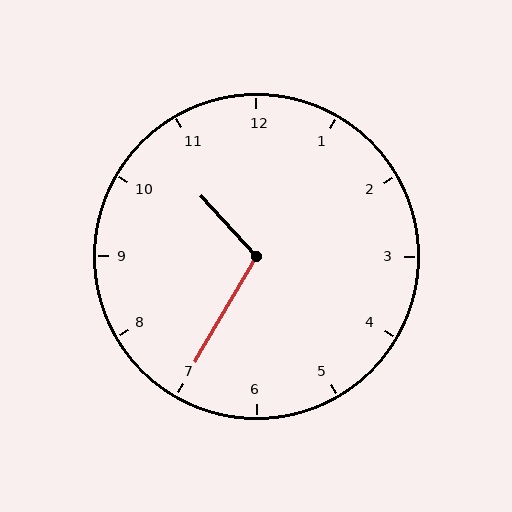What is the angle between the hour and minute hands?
Approximately 108 degrees.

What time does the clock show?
10:35.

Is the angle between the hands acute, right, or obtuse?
It is obtuse.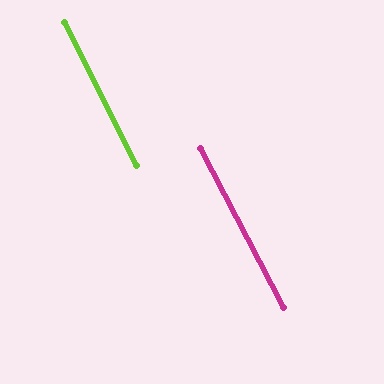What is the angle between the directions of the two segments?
Approximately 1 degree.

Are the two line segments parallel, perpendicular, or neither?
Parallel — their directions differ by only 1.2°.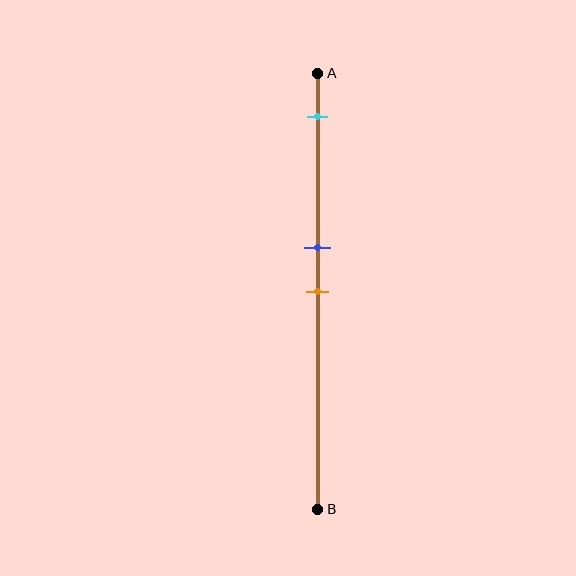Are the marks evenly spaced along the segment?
No, the marks are not evenly spaced.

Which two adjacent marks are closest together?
The blue and orange marks are the closest adjacent pair.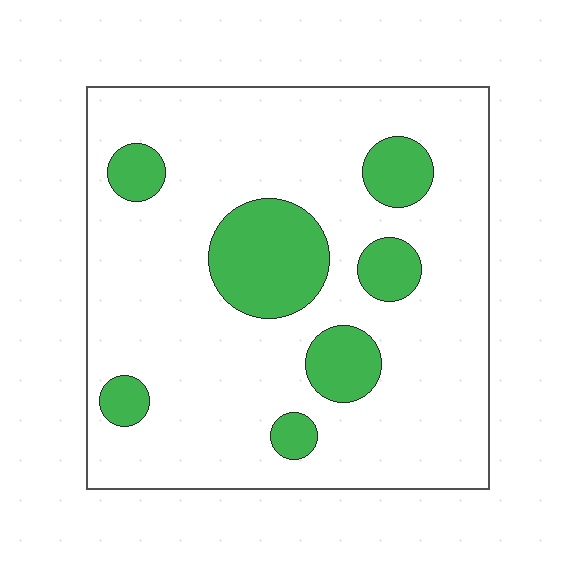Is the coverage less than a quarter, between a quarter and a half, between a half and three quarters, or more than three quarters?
Less than a quarter.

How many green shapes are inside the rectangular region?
7.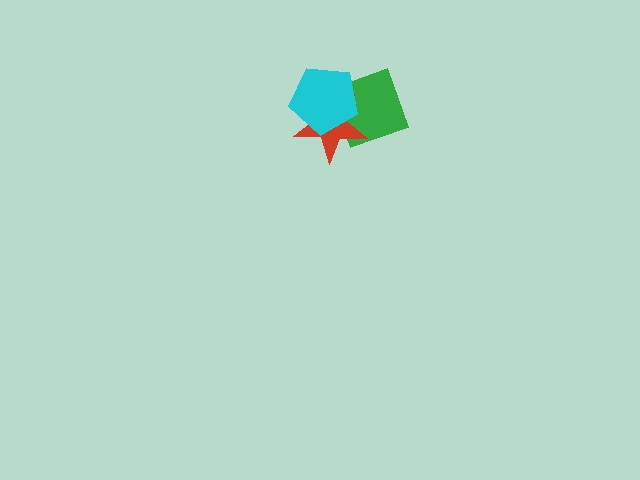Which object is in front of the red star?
The cyan pentagon is in front of the red star.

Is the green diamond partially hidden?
Yes, it is partially covered by another shape.